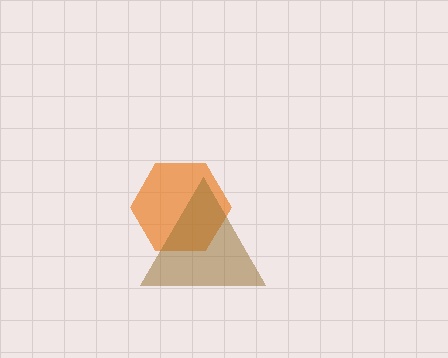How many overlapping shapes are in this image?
There are 2 overlapping shapes in the image.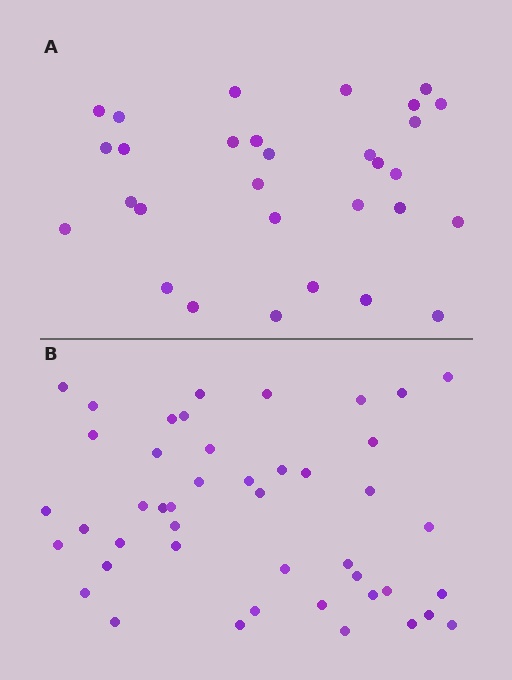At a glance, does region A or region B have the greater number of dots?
Region B (the bottom region) has more dots.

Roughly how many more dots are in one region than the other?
Region B has approximately 15 more dots than region A.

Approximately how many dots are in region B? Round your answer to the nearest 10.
About 40 dots. (The exact count is 45, which rounds to 40.)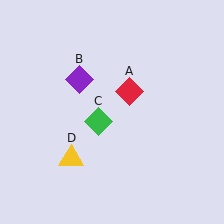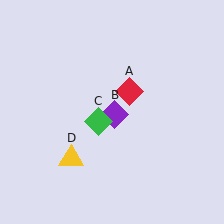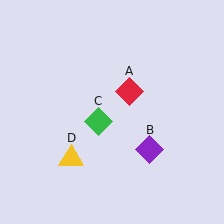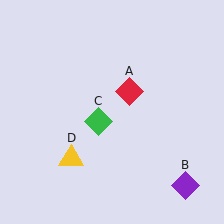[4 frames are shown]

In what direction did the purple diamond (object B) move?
The purple diamond (object B) moved down and to the right.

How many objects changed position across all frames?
1 object changed position: purple diamond (object B).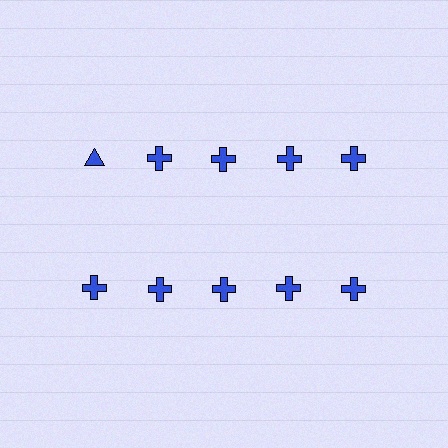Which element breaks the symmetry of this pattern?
The blue triangle in the top row, leftmost column breaks the symmetry. All other shapes are blue crosses.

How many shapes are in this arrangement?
There are 10 shapes arranged in a grid pattern.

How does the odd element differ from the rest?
It has a different shape: triangle instead of cross.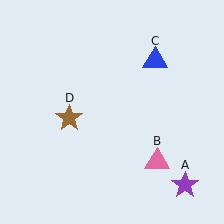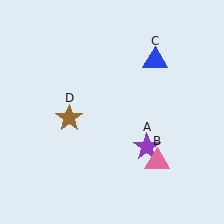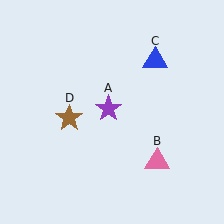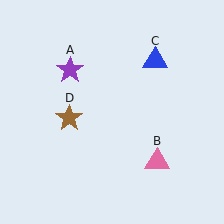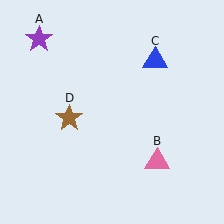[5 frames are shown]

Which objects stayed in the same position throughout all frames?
Pink triangle (object B) and blue triangle (object C) and brown star (object D) remained stationary.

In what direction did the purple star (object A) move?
The purple star (object A) moved up and to the left.